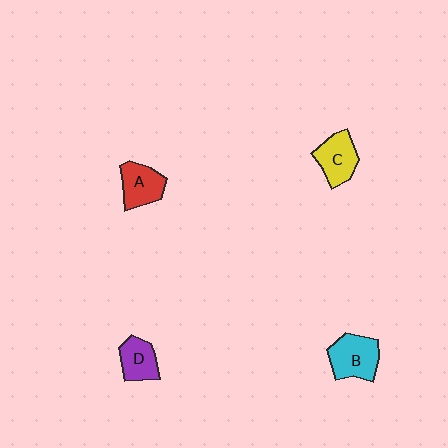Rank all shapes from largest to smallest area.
From largest to smallest: B (cyan), C (yellow), A (red), D (purple).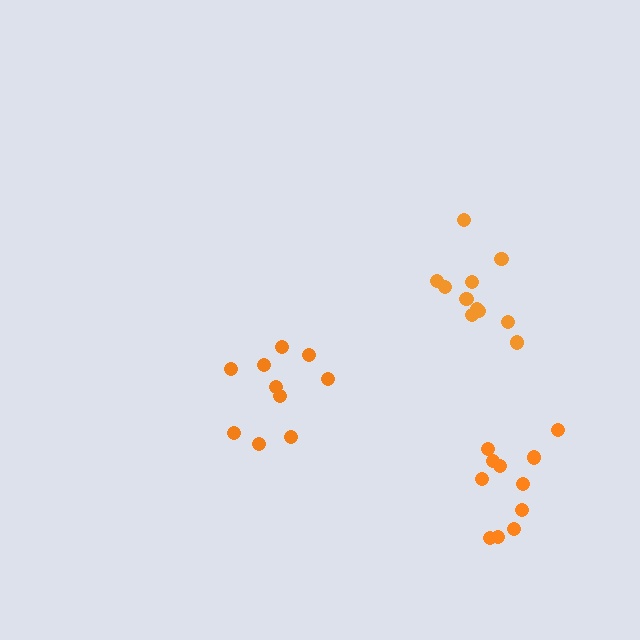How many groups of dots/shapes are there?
There are 3 groups.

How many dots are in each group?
Group 1: 10 dots, Group 2: 11 dots, Group 3: 11 dots (32 total).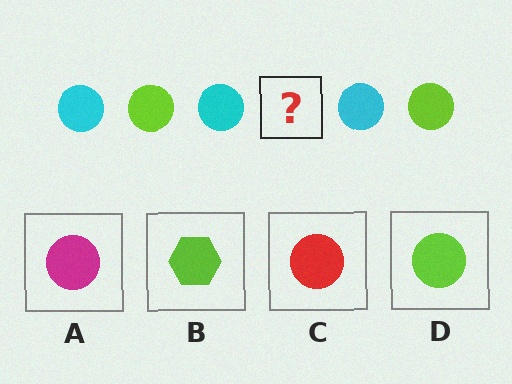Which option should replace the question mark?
Option D.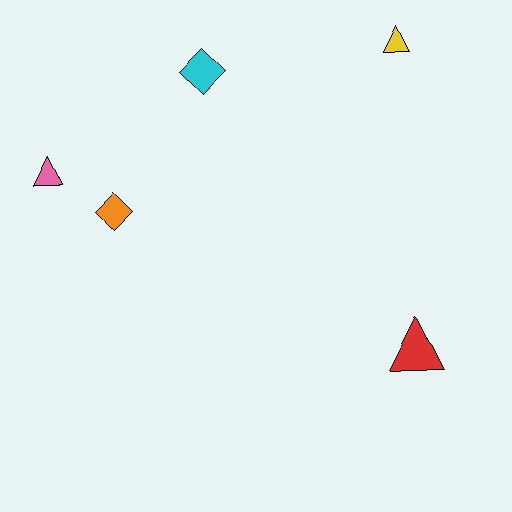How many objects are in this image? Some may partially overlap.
There are 5 objects.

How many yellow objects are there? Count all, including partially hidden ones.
There is 1 yellow object.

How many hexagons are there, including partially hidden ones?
There are no hexagons.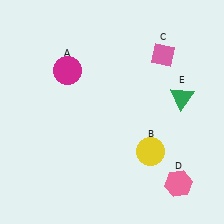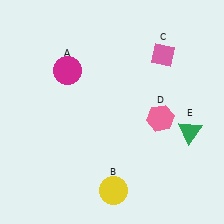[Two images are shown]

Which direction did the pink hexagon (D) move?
The pink hexagon (D) moved up.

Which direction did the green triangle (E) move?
The green triangle (E) moved down.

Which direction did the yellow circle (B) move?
The yellow circle (B) moved down.